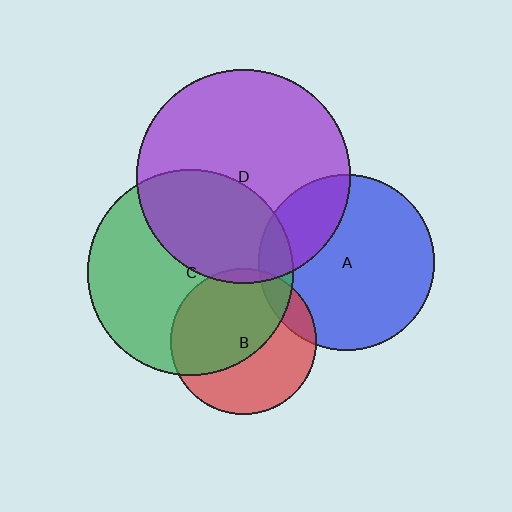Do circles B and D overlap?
Yes.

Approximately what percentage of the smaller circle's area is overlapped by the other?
Approximately 5%.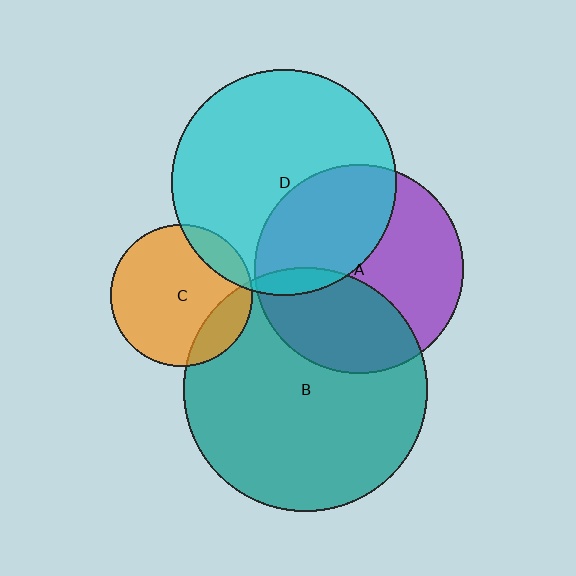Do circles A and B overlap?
Yes.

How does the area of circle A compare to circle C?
Approximately 2.1 times.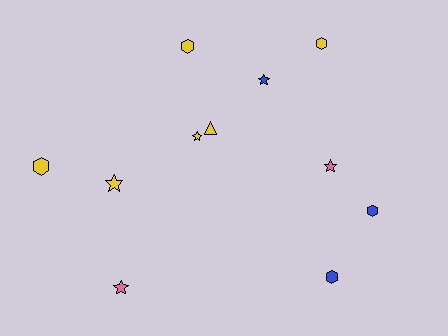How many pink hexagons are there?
There are no pink hexagons.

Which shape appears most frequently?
Star, with 5 objects.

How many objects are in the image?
There are 11 objects.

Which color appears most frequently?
Yellow, with 6 objects.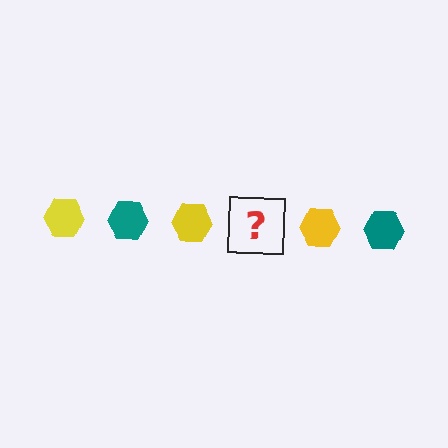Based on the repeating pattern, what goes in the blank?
The blank should be a teal hexagon.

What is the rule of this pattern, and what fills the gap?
The rule is that the pattern cycles through yellow, teal hexagons. The gap should be filled with a teal hexagon.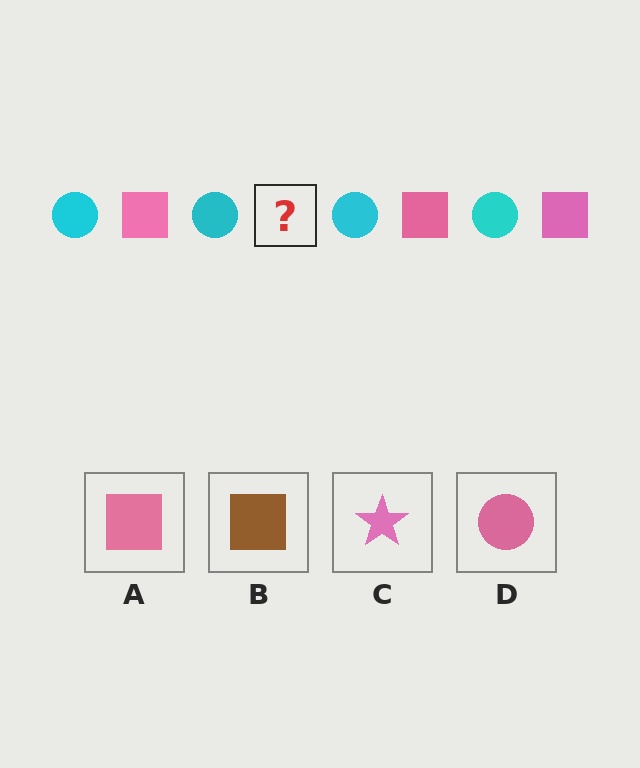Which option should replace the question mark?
Option A.